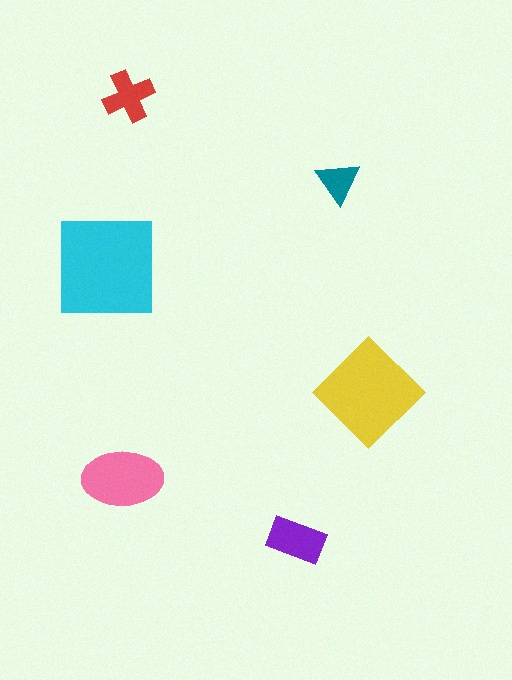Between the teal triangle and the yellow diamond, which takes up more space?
The yellow diamond.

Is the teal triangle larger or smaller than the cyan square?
Smaller.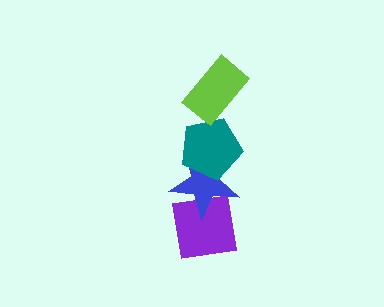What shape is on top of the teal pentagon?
The lime rectangle is on top of the teal pentagon.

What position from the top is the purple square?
The purple square is 4th from the top.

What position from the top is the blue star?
The blue star is 3rd from the top.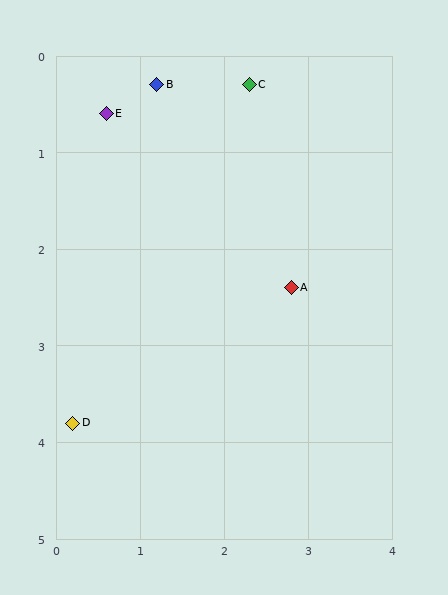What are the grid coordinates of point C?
Point C is at approximately (2.3, 0.3).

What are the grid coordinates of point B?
Point B is at approximately (1.2, 0.3).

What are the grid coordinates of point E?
Point E is at approximately (0.6, 0.6).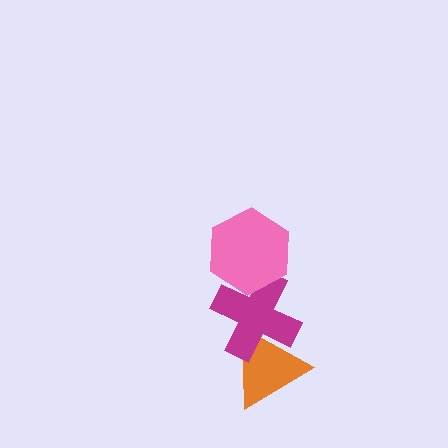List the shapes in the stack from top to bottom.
From top to bottom: the pink hexagon, the magenta cross, the orange triangle.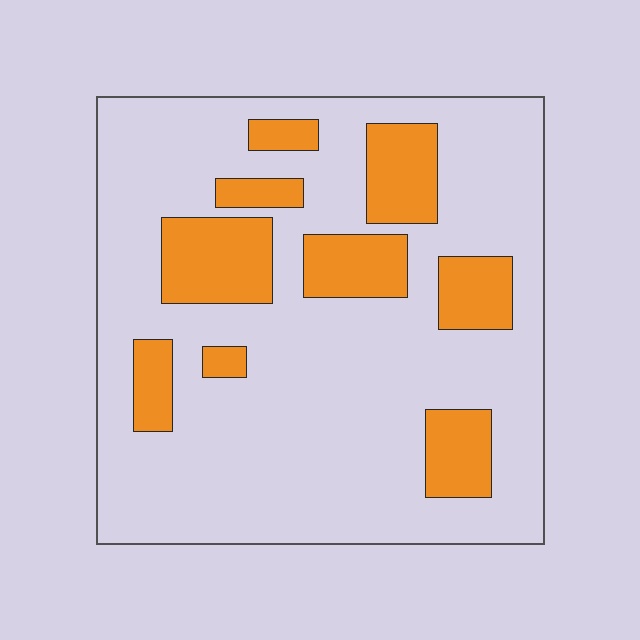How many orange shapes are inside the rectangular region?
9.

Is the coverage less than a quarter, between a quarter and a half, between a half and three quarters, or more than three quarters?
Less than a quarter.